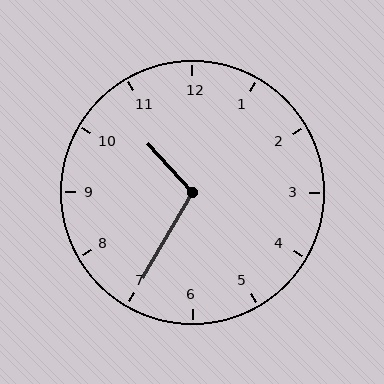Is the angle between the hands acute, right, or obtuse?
It is obtuse.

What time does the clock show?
10:35.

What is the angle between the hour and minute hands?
Approximately 108 degrees.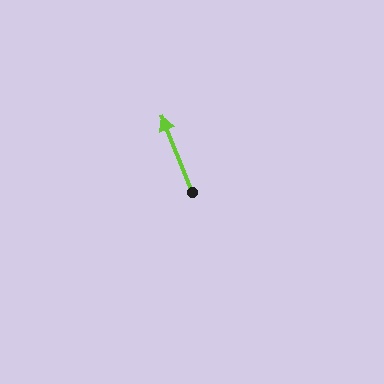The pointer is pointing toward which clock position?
Roughly 11 o'clock.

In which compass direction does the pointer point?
North.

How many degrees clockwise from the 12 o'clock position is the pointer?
Approximately 338 degrees.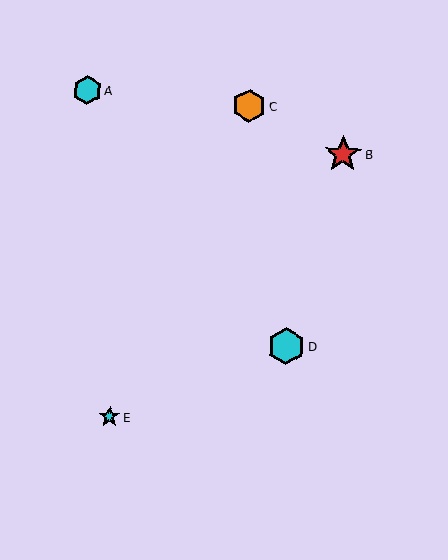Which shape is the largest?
The red star (labeled B) is the largest.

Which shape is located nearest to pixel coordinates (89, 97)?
The cyan hexagon (labeled A) at (87, 90) is nearest to that location.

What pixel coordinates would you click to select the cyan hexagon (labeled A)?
Click at (87, 90) to select the cyan hexagon A.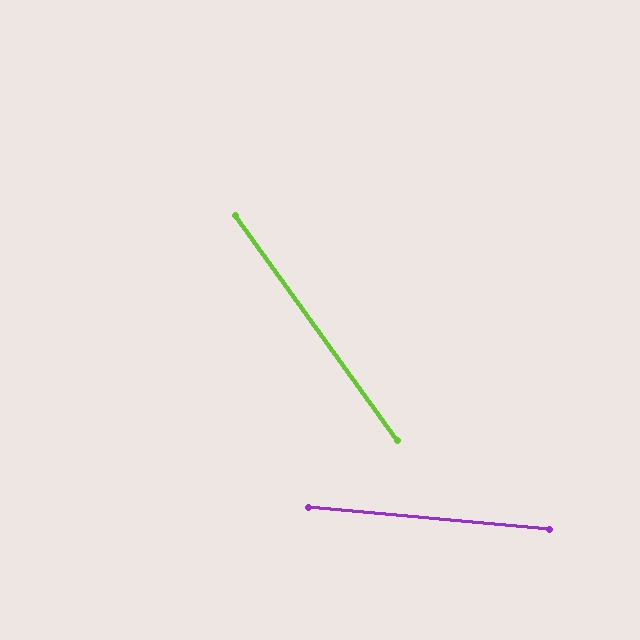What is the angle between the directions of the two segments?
Approximately 49 degrees.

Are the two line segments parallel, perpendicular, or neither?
Neither parallel nor perpendicular — they differ by about 49°.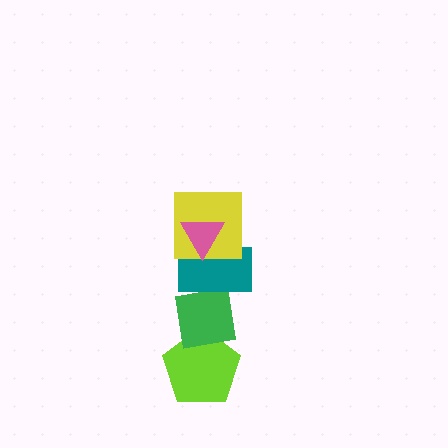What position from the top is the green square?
The green square is 4th from the top.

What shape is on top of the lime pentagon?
The green square is on top of the lime pentagon.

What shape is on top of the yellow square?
The pink triangle is on top of the yellow square.